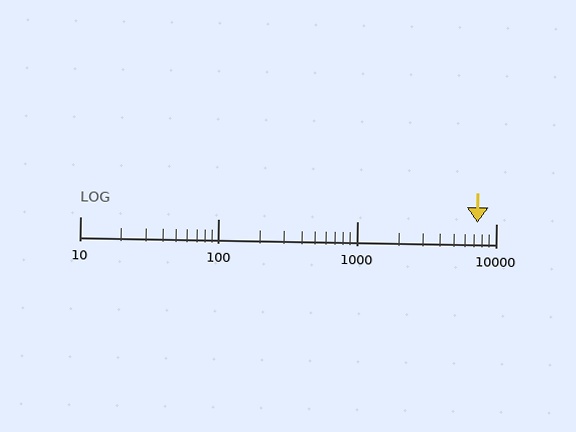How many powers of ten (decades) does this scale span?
The scale spans 3 decades, from 10 to 10000.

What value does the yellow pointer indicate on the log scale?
The pointer indicates approximately 7400.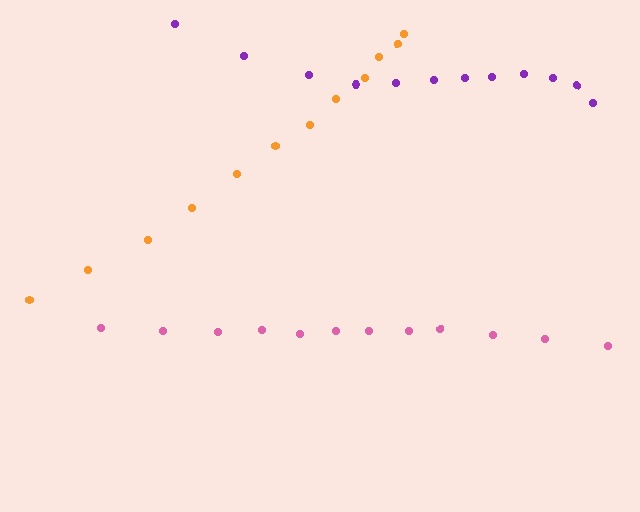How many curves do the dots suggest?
There are 3 distinct paths.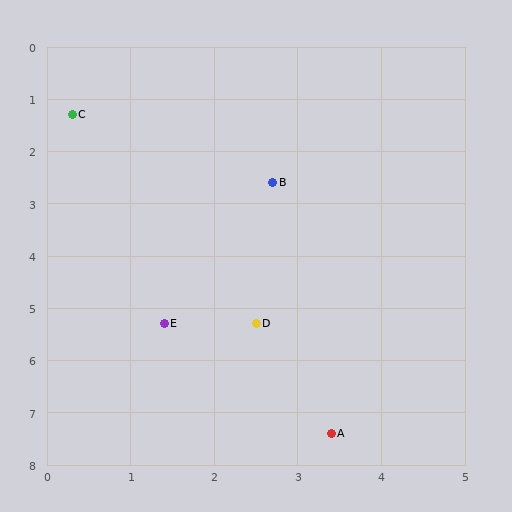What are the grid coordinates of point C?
Point C is at approximately (0.3, 1.3).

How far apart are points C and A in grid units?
Points C and A are about 6.8 grid units apart.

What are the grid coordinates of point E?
Point E is at approximately (1.4, 5.3).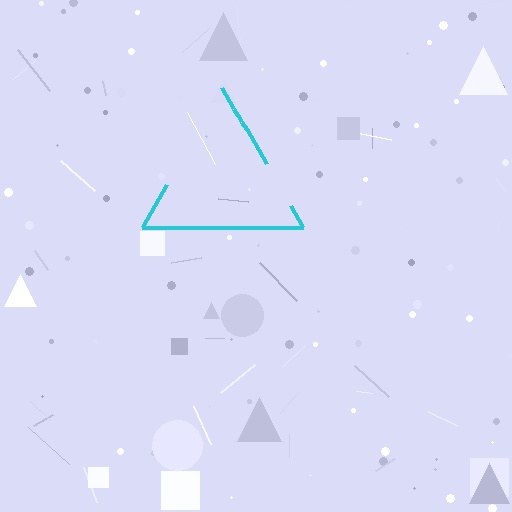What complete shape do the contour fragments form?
The contour fragments form a triangle.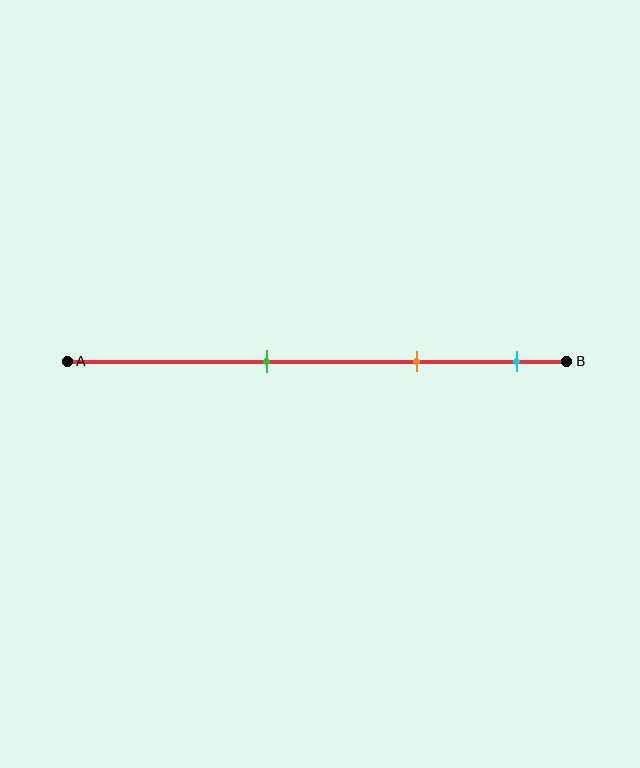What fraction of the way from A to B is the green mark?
The green mark is approximately 40% (0.4) of the way from A to B.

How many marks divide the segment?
There are 3 marks dividing the segment.